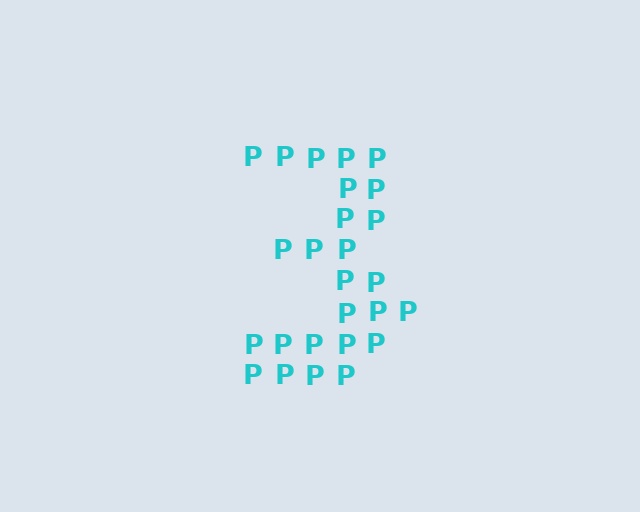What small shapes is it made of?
It is made of small letter P's.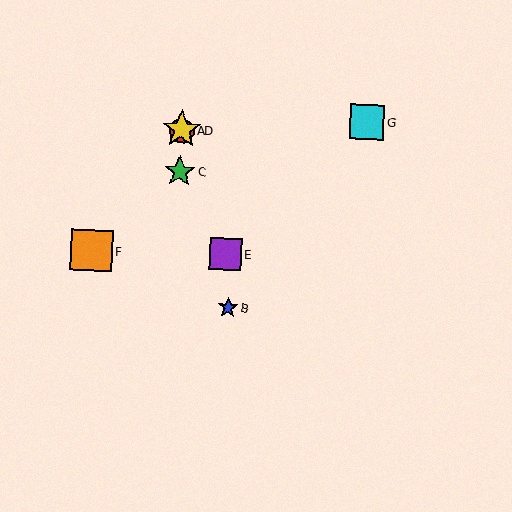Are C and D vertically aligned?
Yes, both are at x≈180.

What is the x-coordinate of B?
Object B is at x≈228.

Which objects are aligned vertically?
Objects A, C, D are aligned vertically.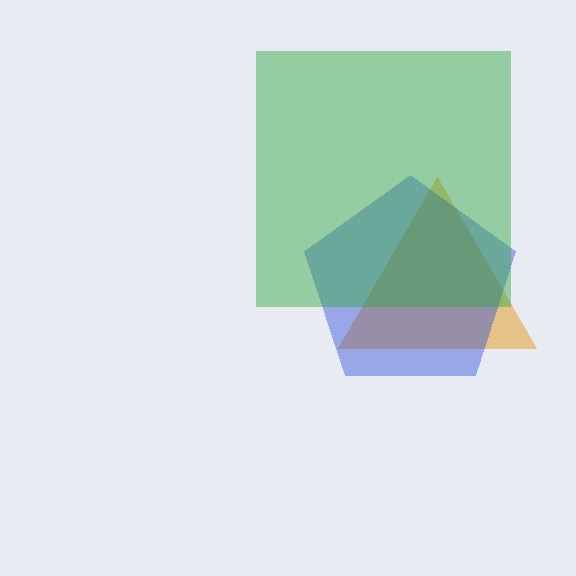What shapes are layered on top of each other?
The layered shapes are: an orange triangle, a blue pentagon, a green square.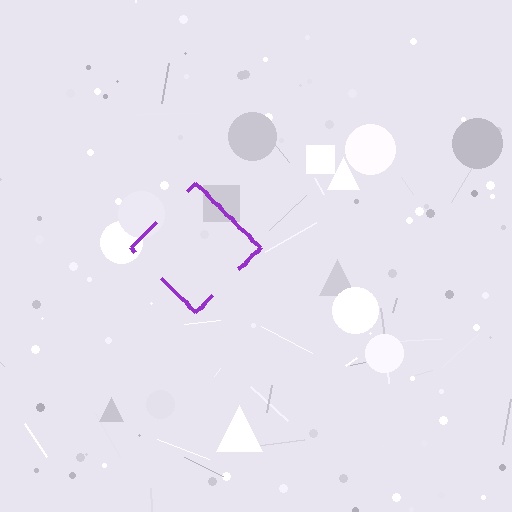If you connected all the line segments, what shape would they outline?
They would outline a diamond.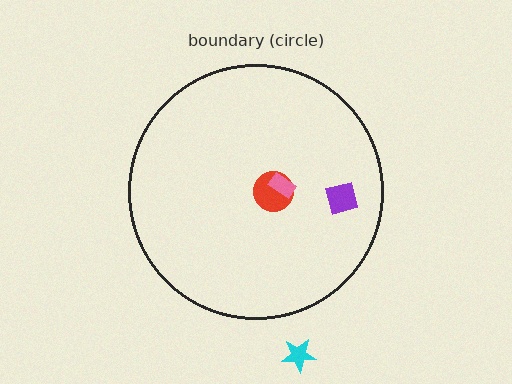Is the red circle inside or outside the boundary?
Inside.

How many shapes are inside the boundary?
3 inside, 1 outside.